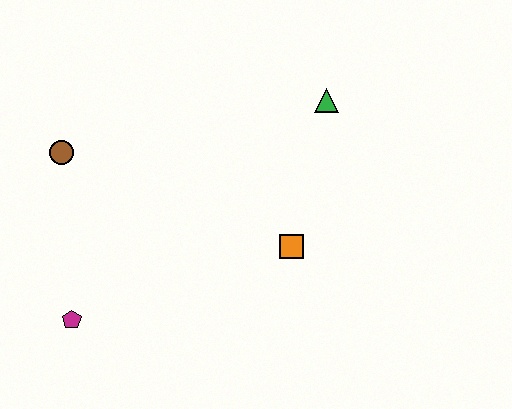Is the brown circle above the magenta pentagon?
Yes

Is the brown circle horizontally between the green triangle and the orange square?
No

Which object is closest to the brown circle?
The magenta pentagon is closest to the brown circle.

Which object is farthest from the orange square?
The brown circle is farthest from the orange square.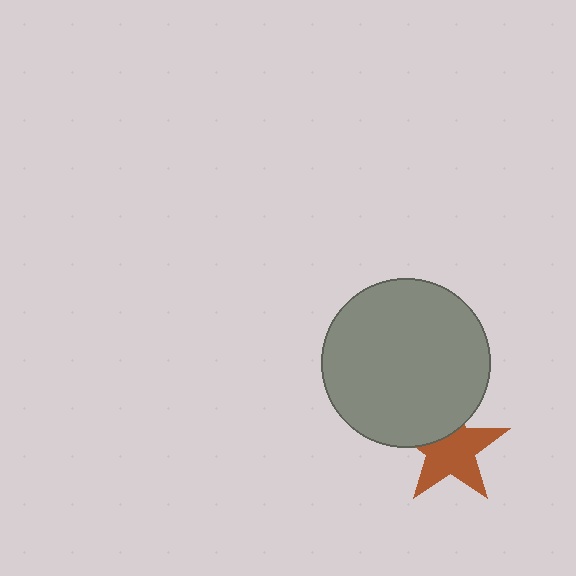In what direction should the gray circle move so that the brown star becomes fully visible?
The gray circle should move up. That is the shortest direction to clear the overlap and leave the brown star fully visible.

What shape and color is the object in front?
The object in front is a gray circle.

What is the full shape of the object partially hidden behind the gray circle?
The partially hidden object is a brown star.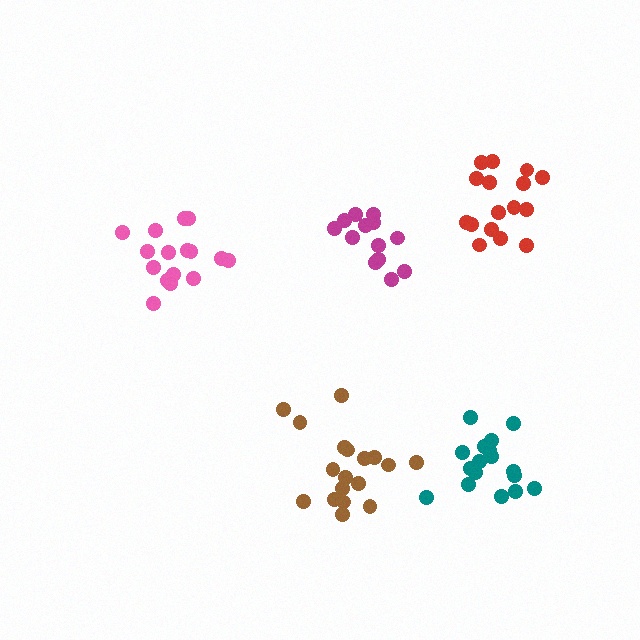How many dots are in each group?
Group 1: 13 dots, Group 2: 16 dots, Group 3: 18 dots, Group 4: 16 dots, Group 5: 18 dots (81 total).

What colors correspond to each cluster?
The clusters are colored: magenta, red, teal, pink, brown.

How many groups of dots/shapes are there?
There are 5 groups.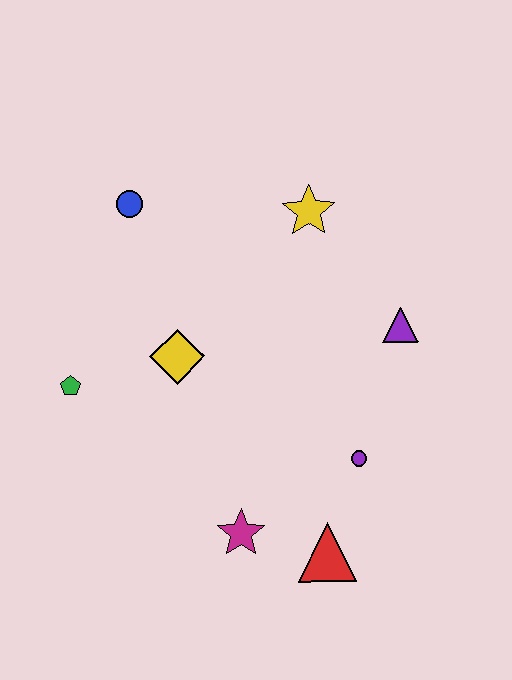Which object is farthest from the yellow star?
The red triangle is farthest from the yellow star.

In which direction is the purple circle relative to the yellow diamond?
The purple circle is to the right of the yellow diamond.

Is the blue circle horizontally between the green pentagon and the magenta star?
Yes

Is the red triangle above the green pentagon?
No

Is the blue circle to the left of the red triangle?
Yes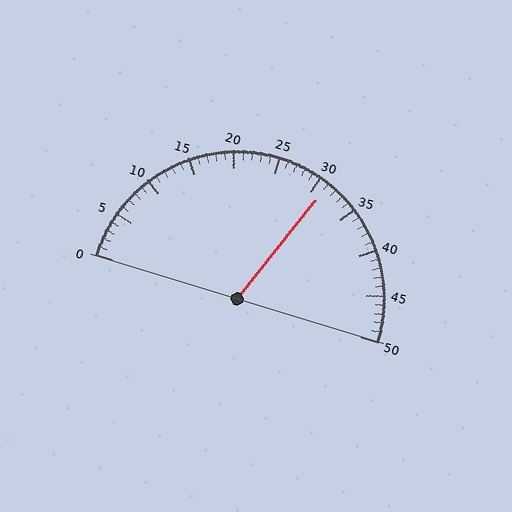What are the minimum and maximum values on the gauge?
The gauge ranges from 0 to 50.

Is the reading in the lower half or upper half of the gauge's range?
The reading is in the upper half of the range (0 to 50).